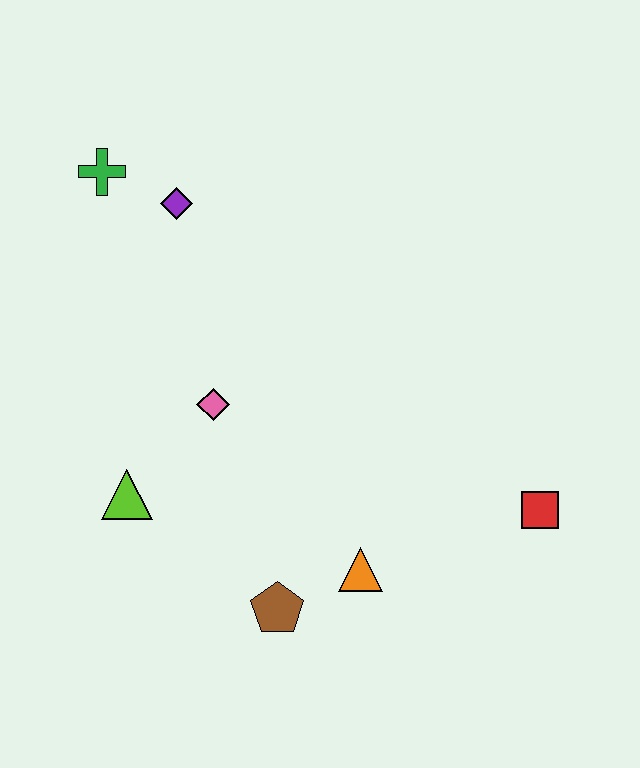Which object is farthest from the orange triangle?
The green cross is farthest from the orange triangle.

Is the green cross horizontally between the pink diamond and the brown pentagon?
No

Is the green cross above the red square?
Yes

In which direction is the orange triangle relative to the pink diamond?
The orange triangle is below the pink diamond.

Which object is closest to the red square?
The orange triangle is closest to the red square.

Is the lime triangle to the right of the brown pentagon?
No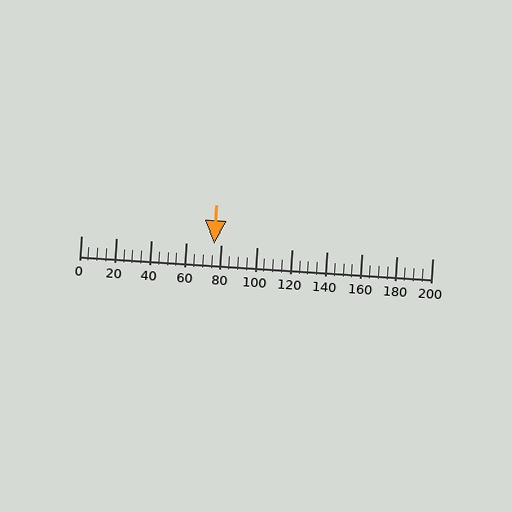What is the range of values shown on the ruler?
The ruler shows values from 0 to 200.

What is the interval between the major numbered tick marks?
The major tick marks are spaced 20 units apart.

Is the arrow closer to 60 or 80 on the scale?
The arrow is closer to 80.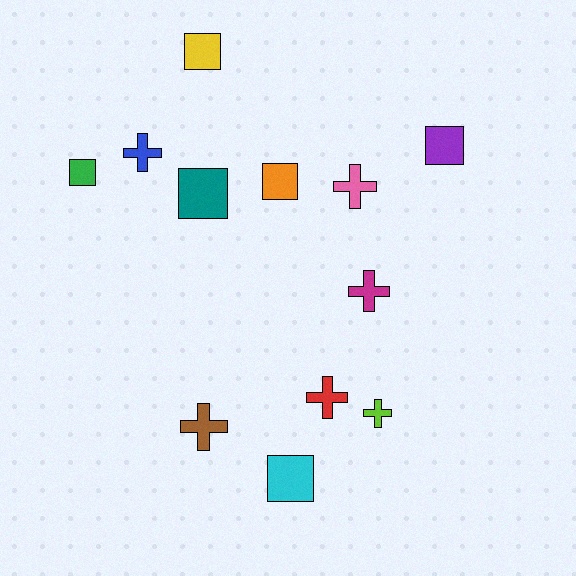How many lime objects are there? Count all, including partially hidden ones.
There is 1 lime object.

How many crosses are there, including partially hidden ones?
There are 6 crosses.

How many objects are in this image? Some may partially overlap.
There are 12 objects.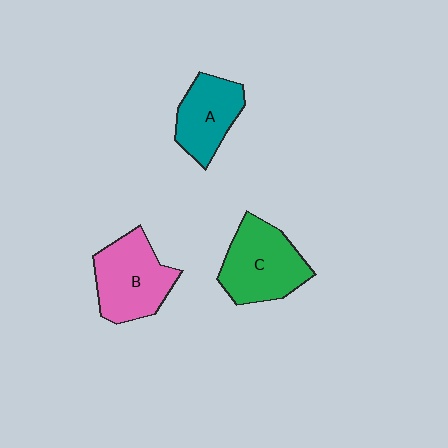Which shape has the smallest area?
Shape A (teal).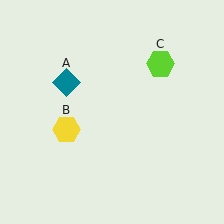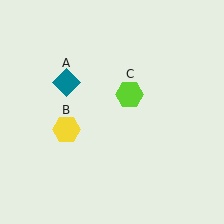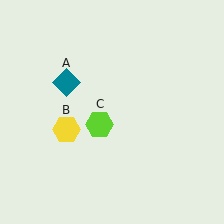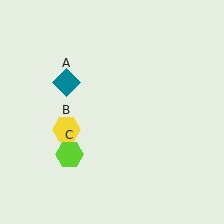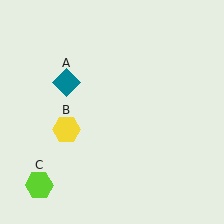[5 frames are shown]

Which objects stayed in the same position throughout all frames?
Teal diamond (object A) and yellow hexagon (object B) remained stationary.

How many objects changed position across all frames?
1 object changed position: lime hexagon (object C).